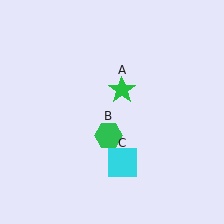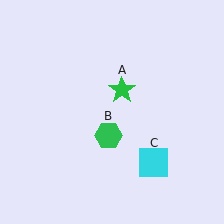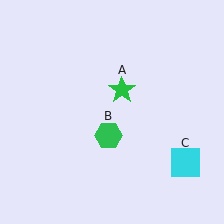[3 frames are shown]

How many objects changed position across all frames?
1 object changed position: cyan square (object C).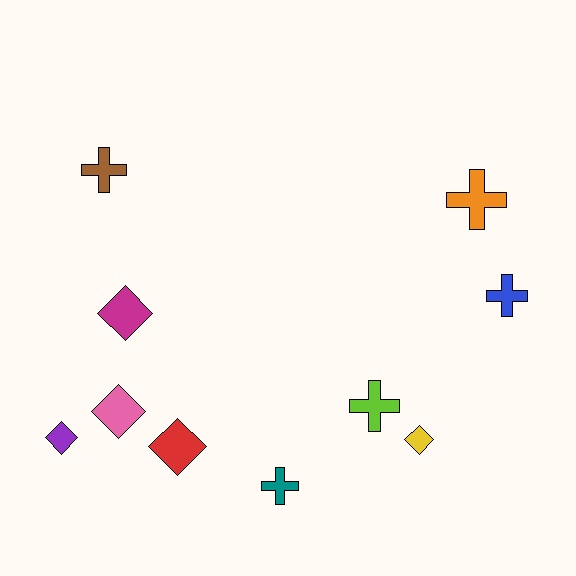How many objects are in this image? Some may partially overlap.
There are 10 objects.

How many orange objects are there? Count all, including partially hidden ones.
There is 1 orange object.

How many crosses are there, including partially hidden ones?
There are 5 crosses.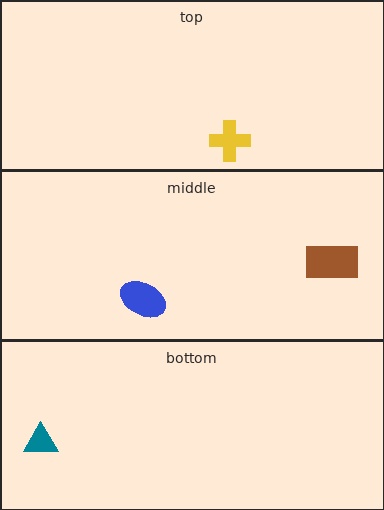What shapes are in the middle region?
The blue ellipse, the brown rectangle.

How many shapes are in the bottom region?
1.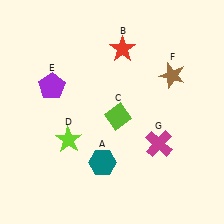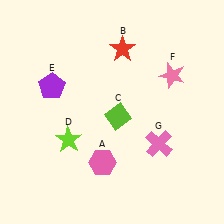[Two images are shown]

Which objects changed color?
A changed from teal to pink. F changed from brown to pink. G changed from magenta to pink.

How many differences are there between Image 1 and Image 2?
There are 3 differences between the two images.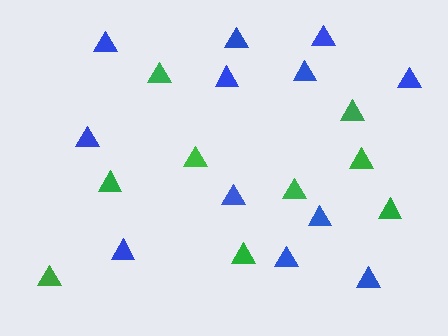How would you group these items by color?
There are 2 groups: one group of blue triangles (12) and one group of green triangles (9).